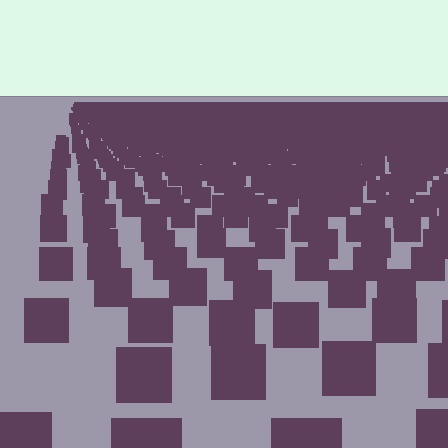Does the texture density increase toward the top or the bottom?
Density increases toward the top.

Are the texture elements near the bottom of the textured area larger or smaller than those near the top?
Larger. Near the bottom, elements are closer to the viewer and appear at a bigger on-screen size.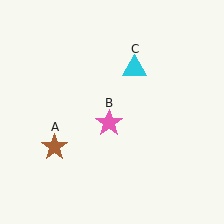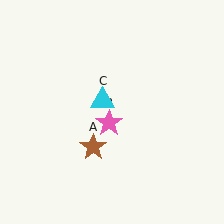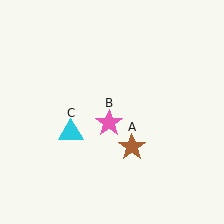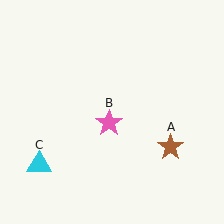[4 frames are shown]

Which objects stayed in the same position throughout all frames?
Pink star (object B) remained stationary.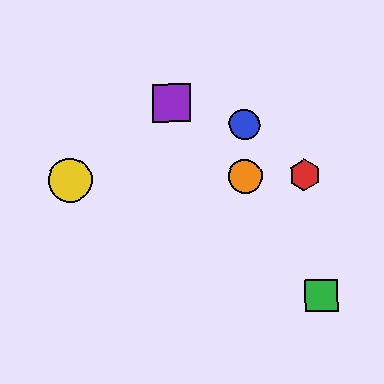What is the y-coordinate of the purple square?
The purple square is at y≈103.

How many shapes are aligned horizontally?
3 shapes (the red hexagon, the yellow circle, the orange circle) are aligned horizontally.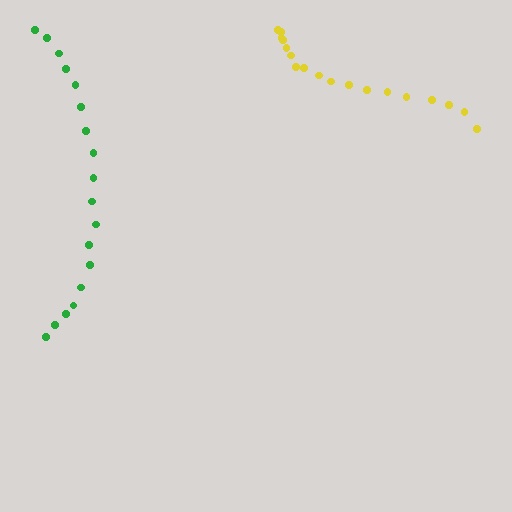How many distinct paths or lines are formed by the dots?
There are 2 distinct paths.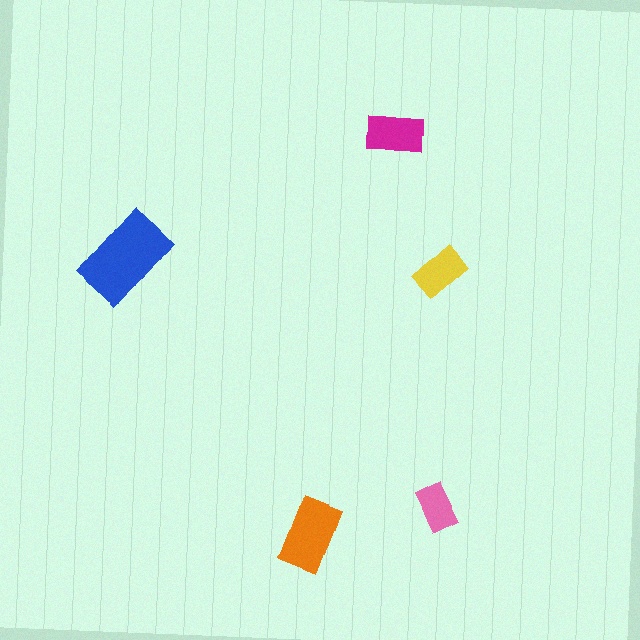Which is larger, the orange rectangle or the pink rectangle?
The orange one.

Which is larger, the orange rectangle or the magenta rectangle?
The orange one.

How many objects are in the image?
There are 5 objects in the image.